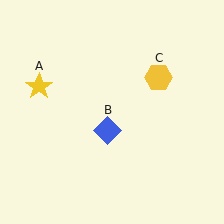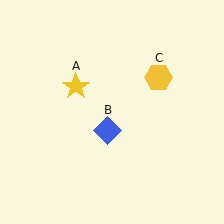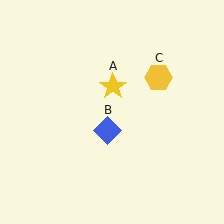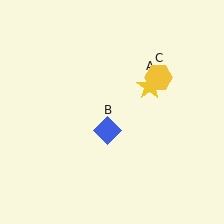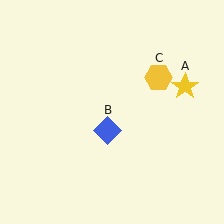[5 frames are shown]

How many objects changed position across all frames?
1 object changed position: yellow star (object A).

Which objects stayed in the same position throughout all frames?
Blue diamond (object B) and yellow hexagon (object C) remained stationary.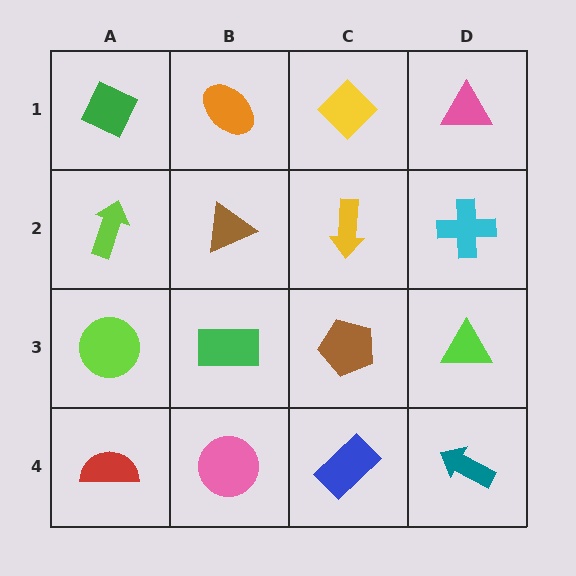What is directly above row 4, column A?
A lime circle.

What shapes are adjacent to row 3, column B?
A brown triangle (row 2, column B), a pink circle (row 4, column B), a lime circle (row 3, column A), a brown pentagon (row 3, column C).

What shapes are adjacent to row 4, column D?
A lime triangle (row 3, column D), a blue rectangle (row 4, column C).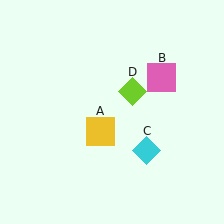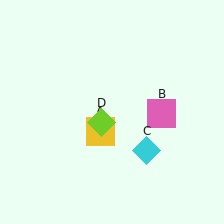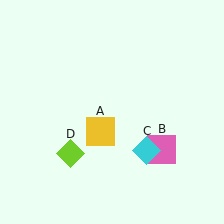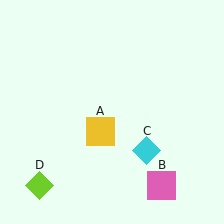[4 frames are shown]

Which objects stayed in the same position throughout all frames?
Yellow square (object A) and cyan diamond (object C) remained stationary.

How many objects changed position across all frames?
2 objects changed position: pink square (object B), lime diamond (object D).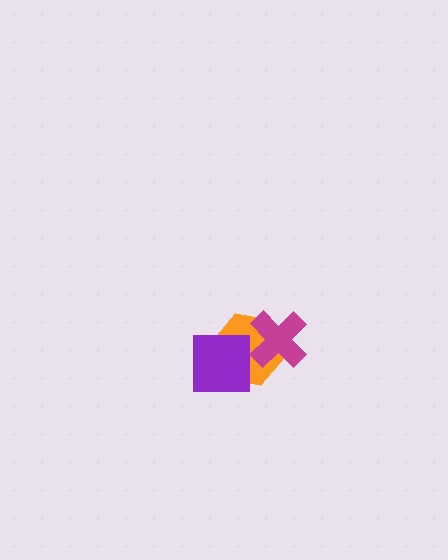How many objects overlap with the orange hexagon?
2 objects overlap with the orange hexagon.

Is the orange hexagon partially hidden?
Yes, it is partially covered by another shape.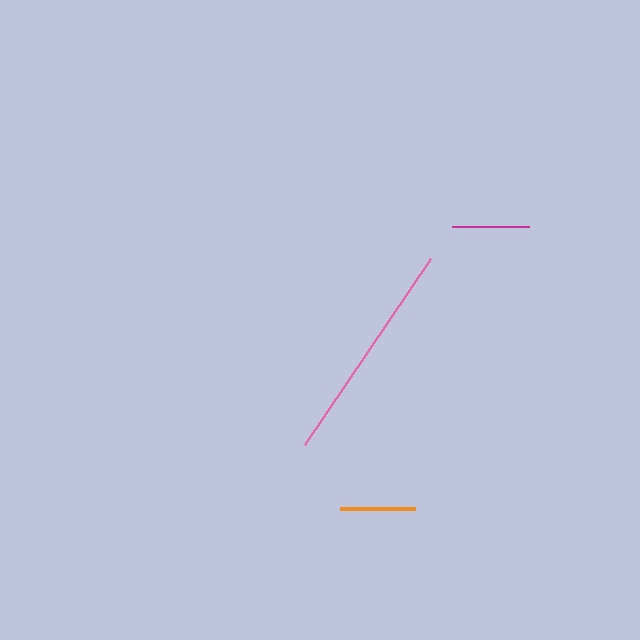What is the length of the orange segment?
The orange segment is approximately 75 pixels long.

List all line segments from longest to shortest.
From longest to shortest: pink, magenta, orange.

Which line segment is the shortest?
The orange line is the shortest at approximately 75 pixels.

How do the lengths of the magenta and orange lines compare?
The magenta and orange lines are approximately the same length.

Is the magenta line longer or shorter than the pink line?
The pink line is longer than the magenta line.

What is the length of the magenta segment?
The magenta segment is approximately 77 pixels long.